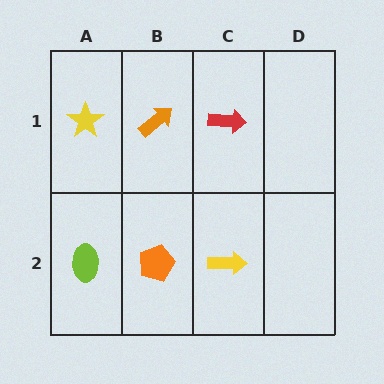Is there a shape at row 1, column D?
No, that cell is empty.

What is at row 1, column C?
A red arrow.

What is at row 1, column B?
An orange arrow.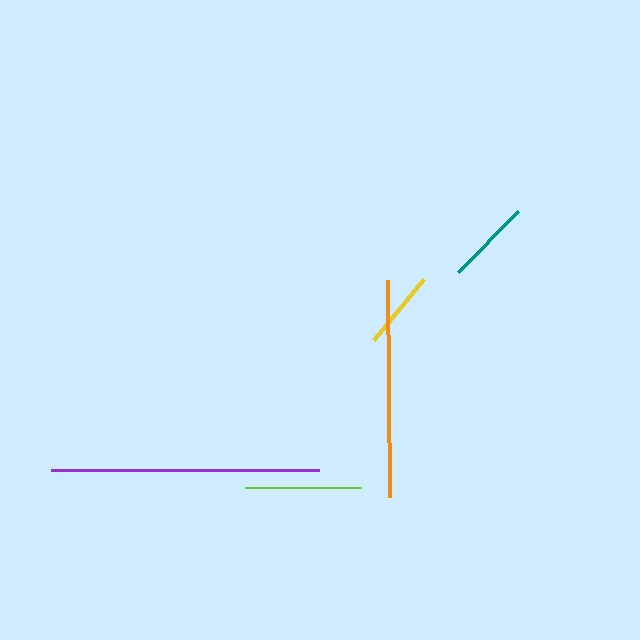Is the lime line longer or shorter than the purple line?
The purple line is longer than the lime line.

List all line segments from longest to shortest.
From longest to shortest: purple, orange, lime, teal, yellow.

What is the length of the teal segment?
The teal segment is approximately 86 pixels long.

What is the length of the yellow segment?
The yellow segment is approximately 78 pixels long.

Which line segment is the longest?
The purple line is the longest at approximately 268 pixels.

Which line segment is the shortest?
The yellow line is the shortest at approximately 78 pixels.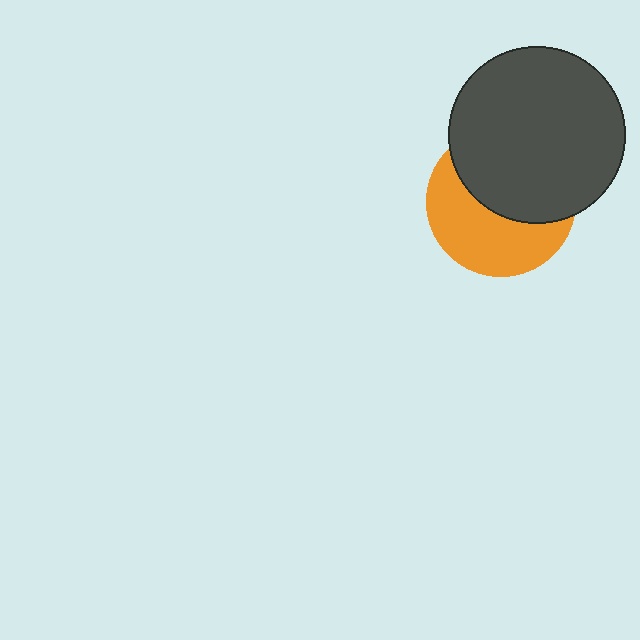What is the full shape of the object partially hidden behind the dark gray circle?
The partially hidden object is an orange circle.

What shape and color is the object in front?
The object in front is a dark gray circle.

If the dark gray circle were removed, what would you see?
You would see the complete orange circle.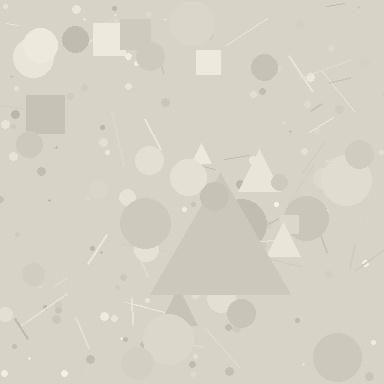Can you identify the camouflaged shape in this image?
The camouflaged shape is a triangle.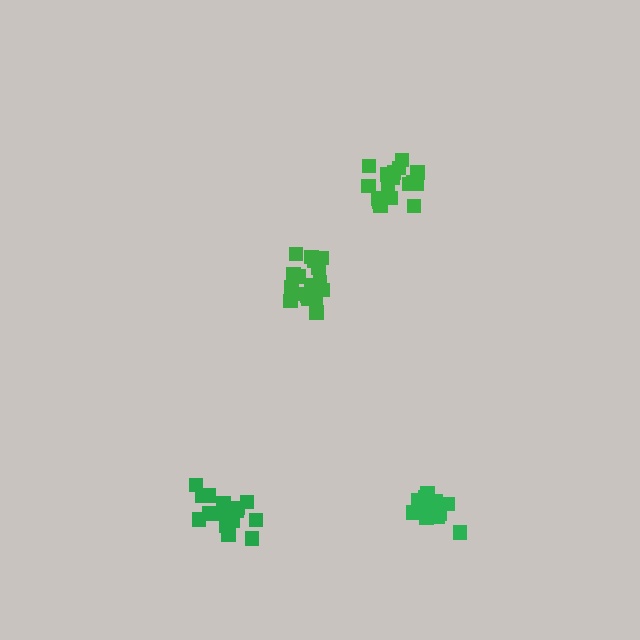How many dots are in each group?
Group 1: 14 dots, Group 2: 20 dots, Group 3: 17 dots, Group 4: 15 dots (66 total).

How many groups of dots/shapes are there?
There are 4 groups.